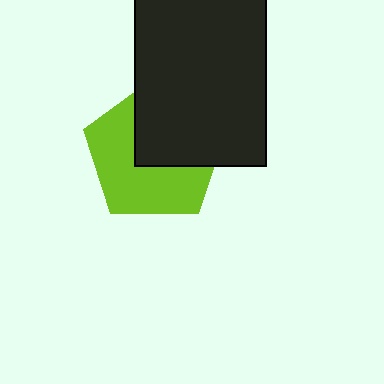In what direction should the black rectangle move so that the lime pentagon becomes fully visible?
The black rectangle should move toward the upper-right. That is the shortest direction to clear the overlap and leave the lime pentagon fully visible.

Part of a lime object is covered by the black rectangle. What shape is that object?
It is a pentagon.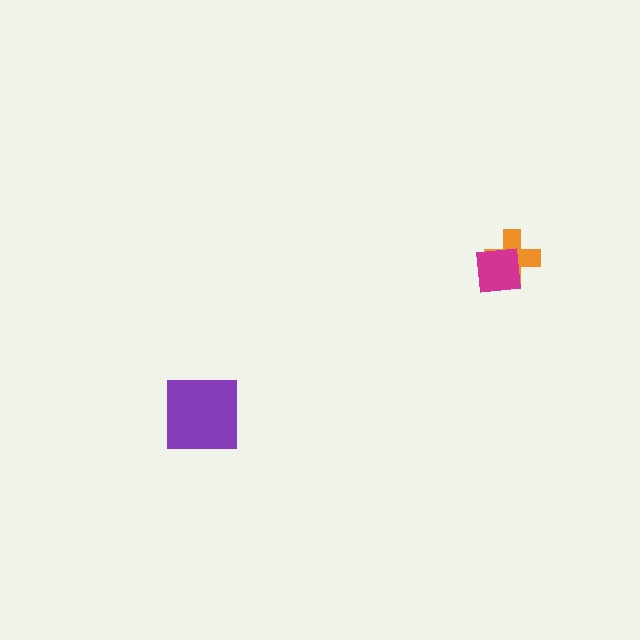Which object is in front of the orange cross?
The magenta square is in front of the orange cross.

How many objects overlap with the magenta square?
1 object overlaps with the magenta square.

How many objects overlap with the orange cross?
1 object overlaps with the orange cross.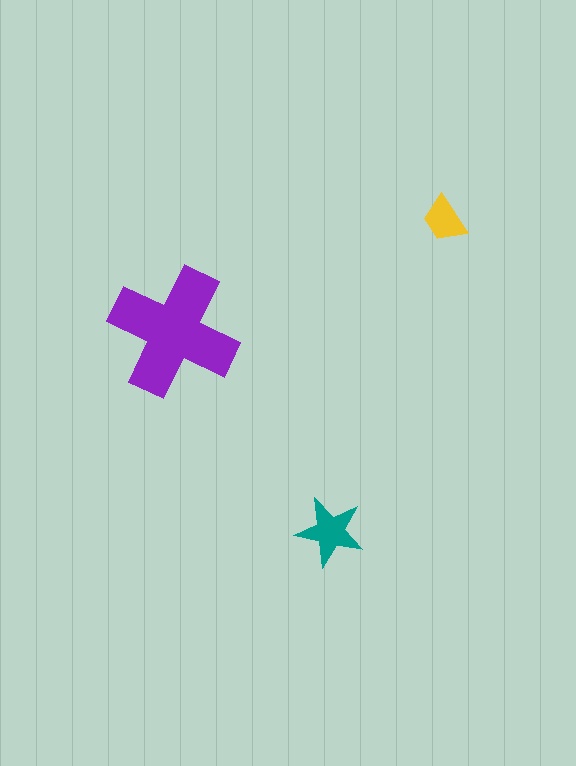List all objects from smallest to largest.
The yellow trapezoid, the teal star, the purple cross.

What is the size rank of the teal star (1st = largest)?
2nd.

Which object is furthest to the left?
The purple cross is leftmost.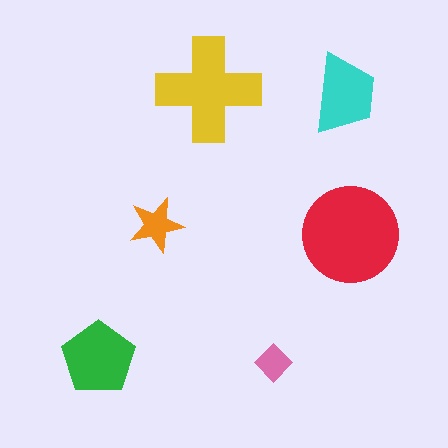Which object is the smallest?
The pink diamond.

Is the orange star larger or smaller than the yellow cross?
Smaller.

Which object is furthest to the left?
The green pentagon is leftmost.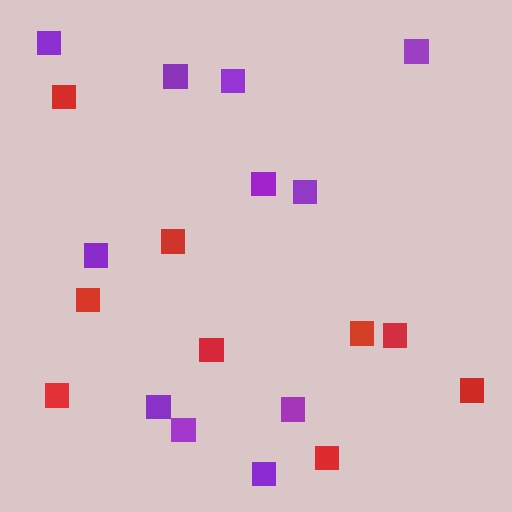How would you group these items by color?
There are 2 groups: one group of purple squares (11) and one group of red squares (9).